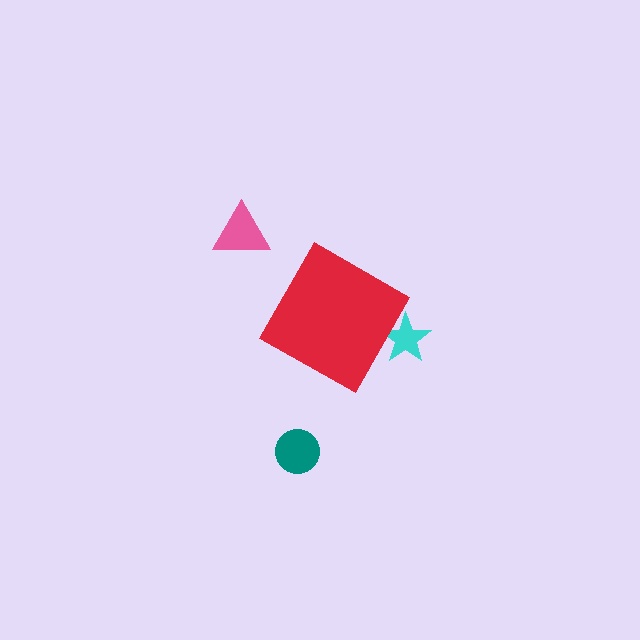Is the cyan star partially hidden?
Yes, the cyan star is partially hidden behind the red diamond.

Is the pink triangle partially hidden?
No, the pink triangle is fully visible.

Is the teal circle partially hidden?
No, the teal circle is fully visible.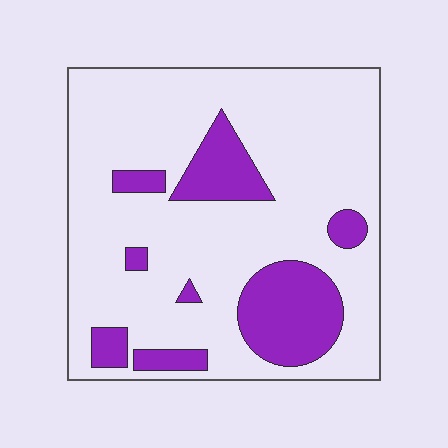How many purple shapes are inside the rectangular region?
8.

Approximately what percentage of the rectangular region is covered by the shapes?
Approximately 20%.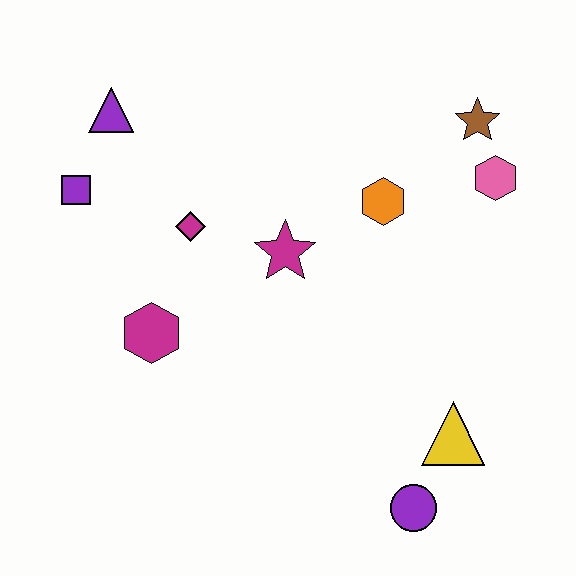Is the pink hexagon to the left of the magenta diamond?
No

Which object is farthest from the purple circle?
The purple triangle is farthest from the purple circle.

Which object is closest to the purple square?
The purple triangle is closest to the purple square.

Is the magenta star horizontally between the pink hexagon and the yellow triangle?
No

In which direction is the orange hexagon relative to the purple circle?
The orange hexagon is above the purple circle.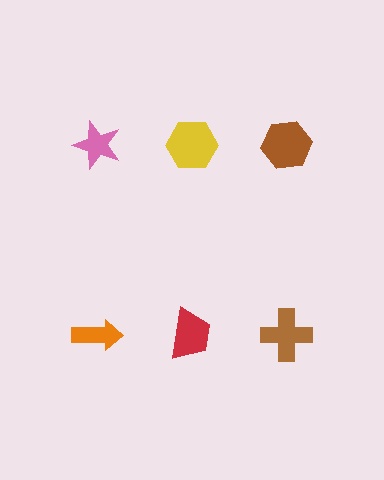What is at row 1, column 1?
A pink star.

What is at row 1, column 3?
A brown hexagon.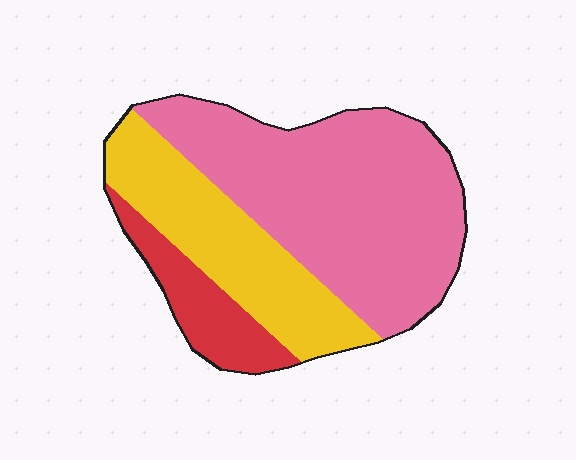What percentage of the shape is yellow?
Yellow covers roughly 30% of the shape.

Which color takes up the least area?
Red, at roughly 15%.